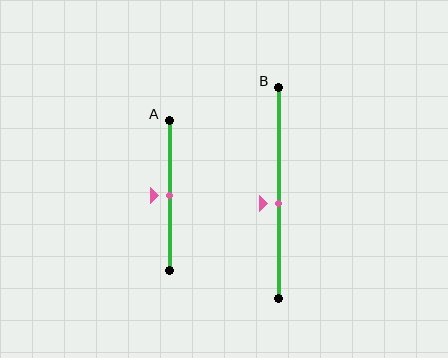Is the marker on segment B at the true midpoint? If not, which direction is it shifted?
No, the marker on segment B is shifted downward by about 5% of the segment length.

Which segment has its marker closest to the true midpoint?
Segment A has its marker closest to the true midpoint.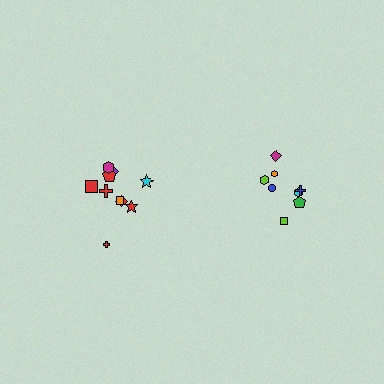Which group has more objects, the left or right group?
The left group.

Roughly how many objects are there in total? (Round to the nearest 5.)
Roughly 20 objects in total.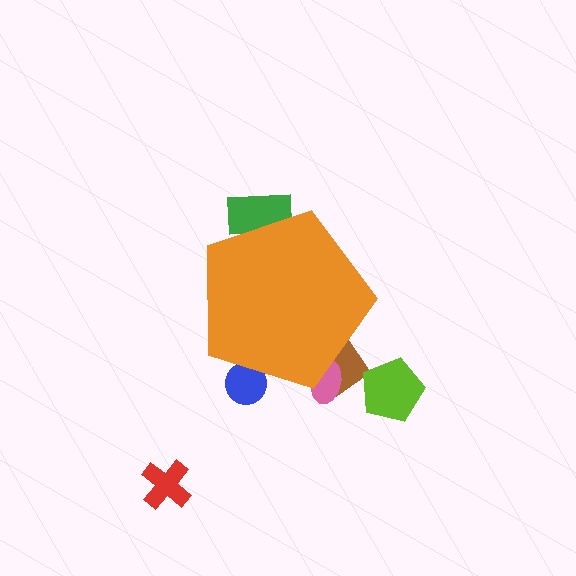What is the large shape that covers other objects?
An orange pentagon.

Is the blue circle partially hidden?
Yes, the blue circle is partially hidden behind the orange pentagon.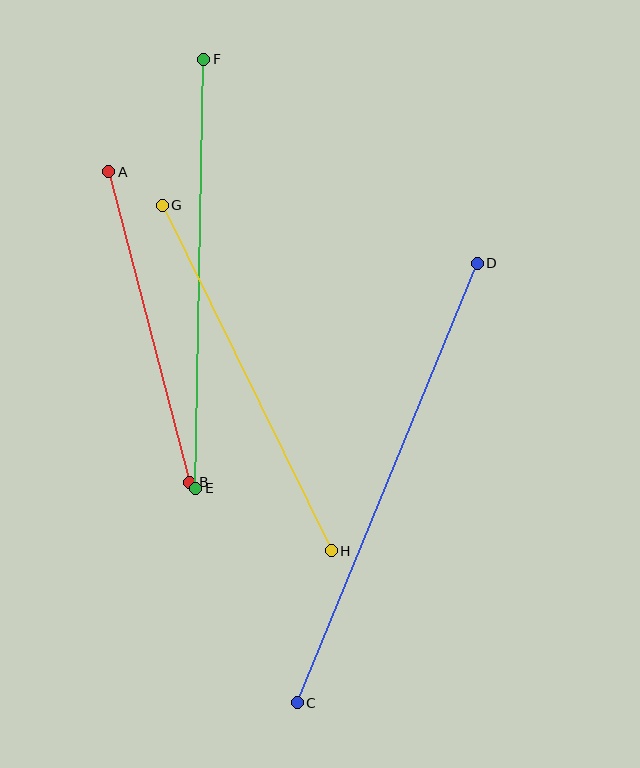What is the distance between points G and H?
The distance is approximately 385 pixels.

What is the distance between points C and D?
The distance is approximately 475 pixels.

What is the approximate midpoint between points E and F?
The midpoint is at approximately (200, 274) pixels.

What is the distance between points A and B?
The distance is approximately 321 pixels.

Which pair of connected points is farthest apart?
Points C and D are farthest apart.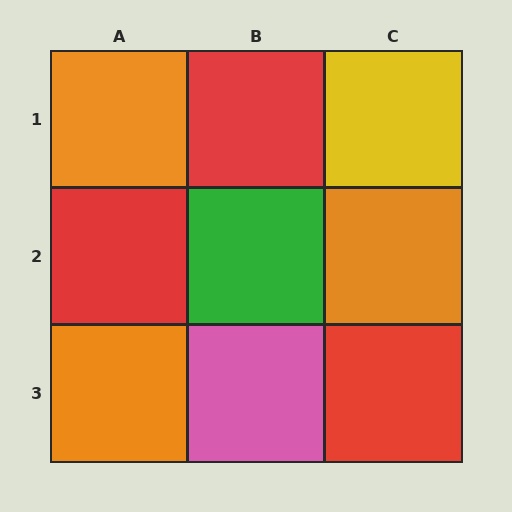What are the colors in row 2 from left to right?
Red, green, orange.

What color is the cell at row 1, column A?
Orange.